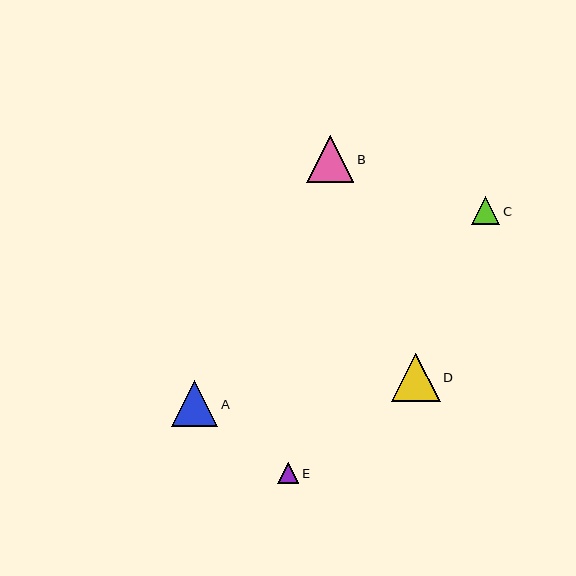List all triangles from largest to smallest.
From largest to smallest: D, B, A, C, E.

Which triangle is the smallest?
Triangle E is the smallest with a size of approximately 21 pixels.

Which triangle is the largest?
Triangle D is the largest with a size of approximately 49 pixels.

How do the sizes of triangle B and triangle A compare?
Triangle B and triangle A are approximately the same size.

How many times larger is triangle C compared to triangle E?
Triangle C is approximately 1.3 times the size of triangle E.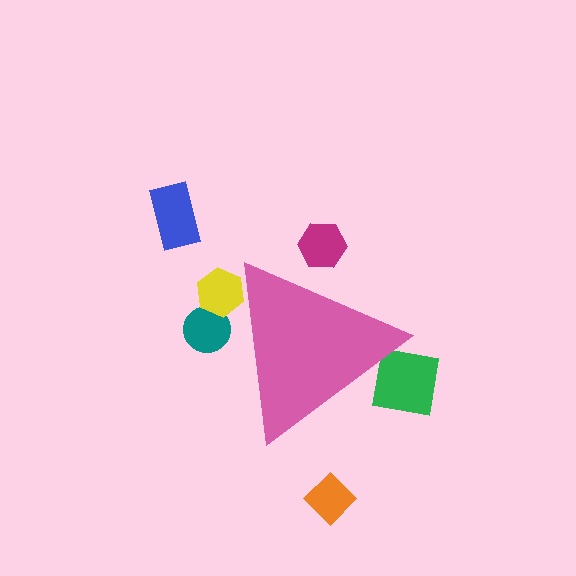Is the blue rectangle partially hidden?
No, the blue rectangle is fully visible.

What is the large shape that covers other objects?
A pink triangle.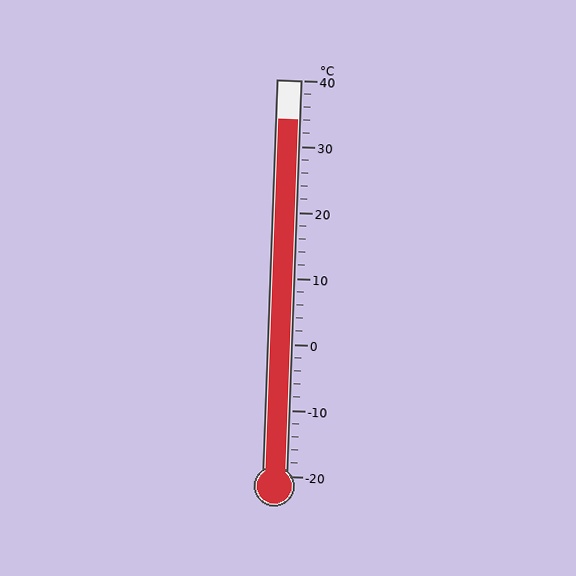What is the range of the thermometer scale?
The thermometer scale ranges from -20°C to 40°C.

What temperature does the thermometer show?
The thermometer shows approximately 34°C.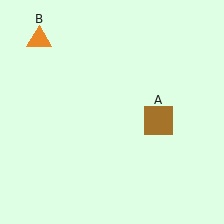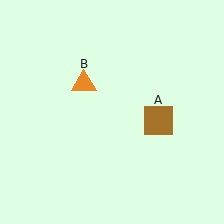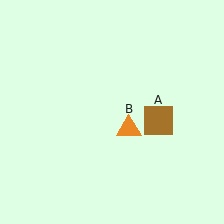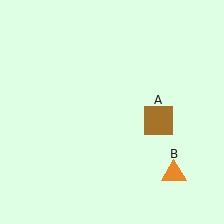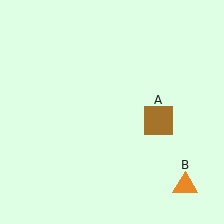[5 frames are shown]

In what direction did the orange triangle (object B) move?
The orange triangle (object B) moved down and to the right.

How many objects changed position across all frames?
1 object changed position: orange triangle (object B).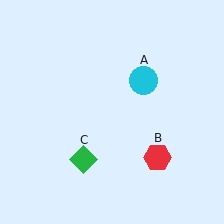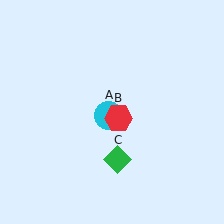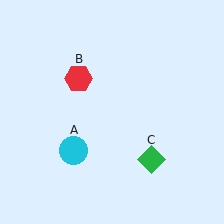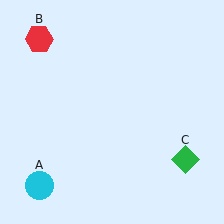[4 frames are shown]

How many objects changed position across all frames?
3 objects changed position: cyan circle (object A), red hexagon (object B), green diamond (object C).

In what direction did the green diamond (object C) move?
The green diamond (object C) moved right.